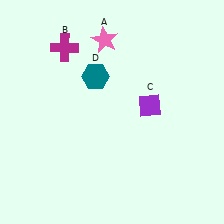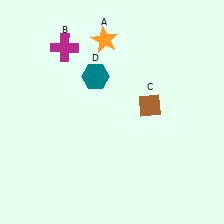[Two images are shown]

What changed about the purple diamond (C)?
In Image 1, C is purple. In Image 2, it changed to brown.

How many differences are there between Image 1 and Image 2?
There are 2 differences between the two images.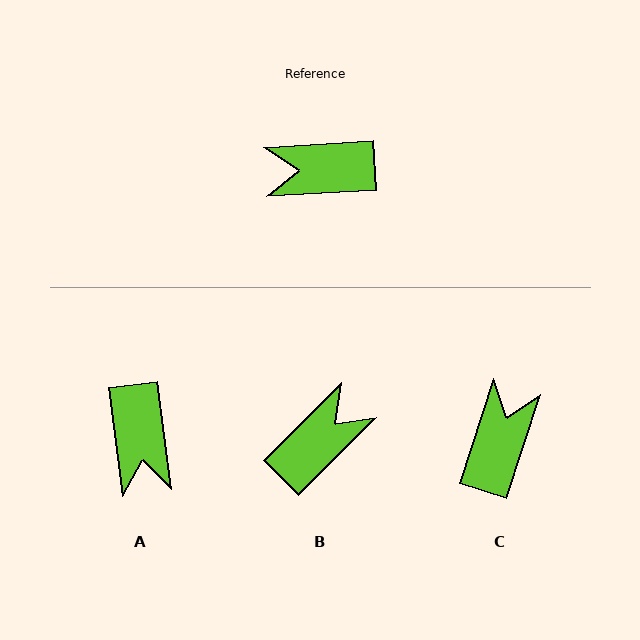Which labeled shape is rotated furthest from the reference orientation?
B, about 138 degrees away.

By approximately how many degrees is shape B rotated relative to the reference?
Approximately 138 degrees clockwise.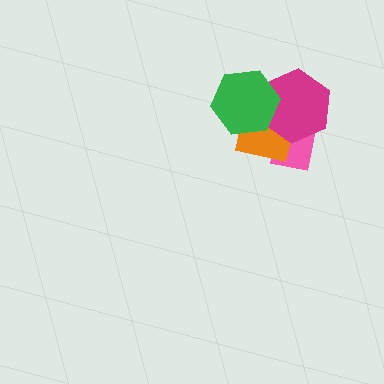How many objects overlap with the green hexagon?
2 objects overlap with the green hexagon.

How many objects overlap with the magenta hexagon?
3 objects overlap with the magenta hexagon.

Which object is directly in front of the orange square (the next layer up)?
The magenta hexagon is directly in front of the orange square.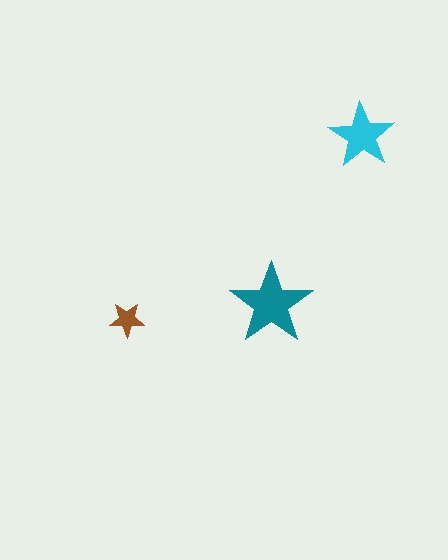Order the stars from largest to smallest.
the teal one, the cyan one, the brown one.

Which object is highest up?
The cyan star is topmost.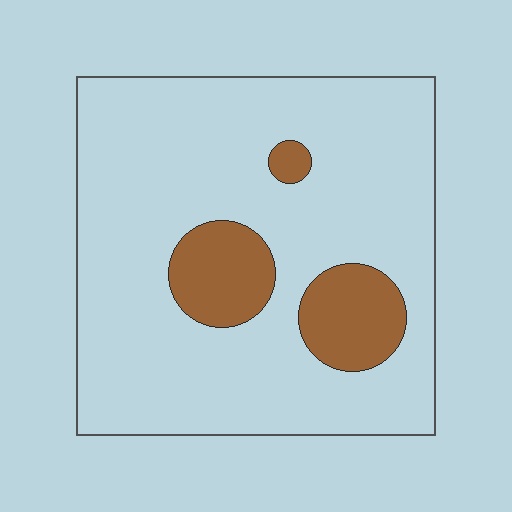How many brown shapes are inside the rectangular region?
3.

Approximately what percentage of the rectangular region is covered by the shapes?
Approximately 15%.